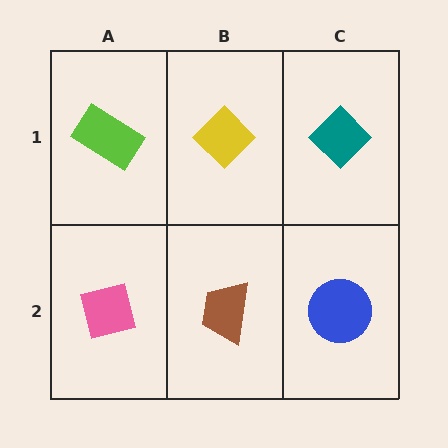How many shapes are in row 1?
3 shapes.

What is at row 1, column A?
A lime rectangle.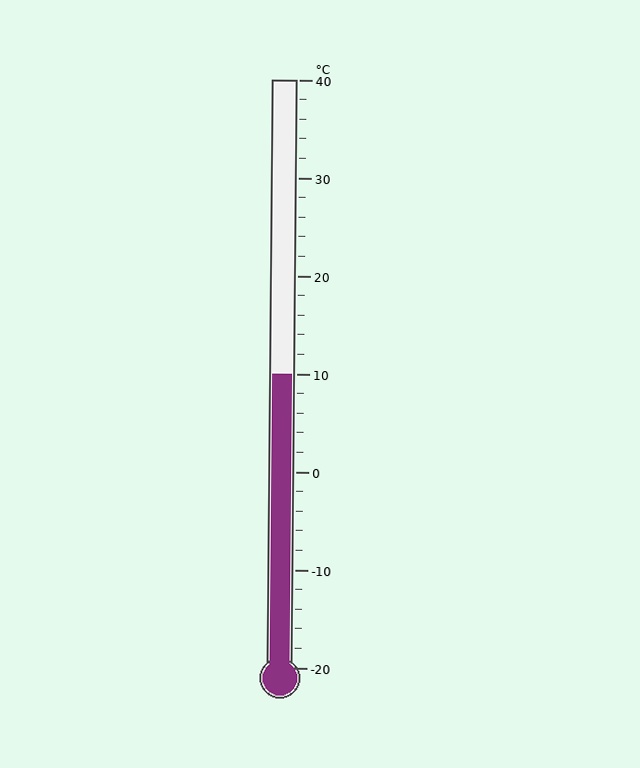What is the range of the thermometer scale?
The thermometer scale ranges from -20°C to 40°C.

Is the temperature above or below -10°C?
The temperature is above -10°C.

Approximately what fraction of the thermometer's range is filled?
The thermometer is filled to approximately 50% of its range.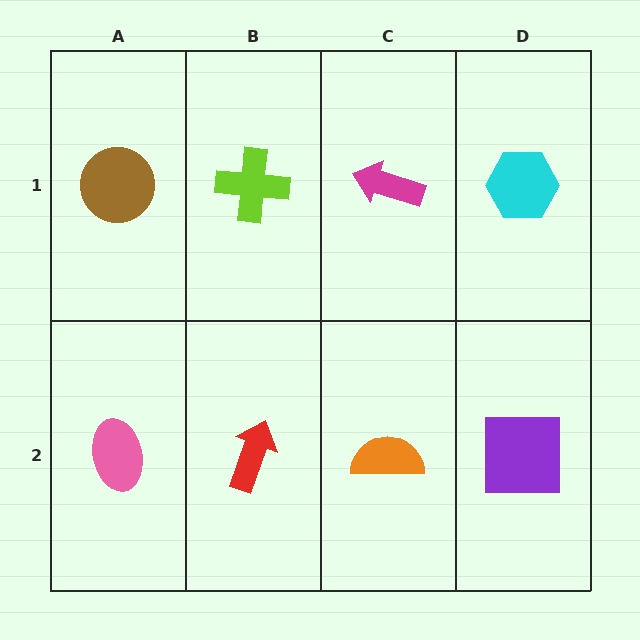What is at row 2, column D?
A purple square.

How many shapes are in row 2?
4 shapes.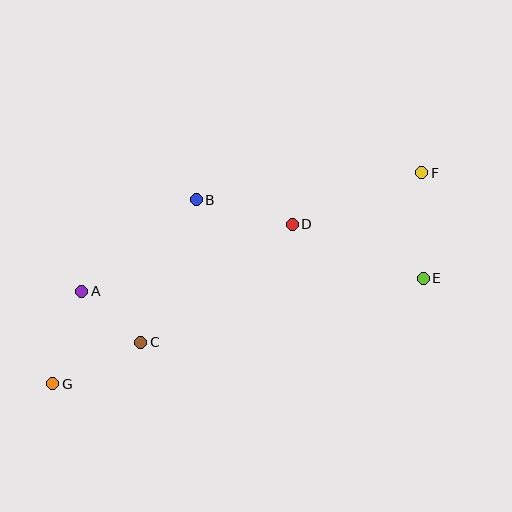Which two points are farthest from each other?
Points F and G are farthest from each other.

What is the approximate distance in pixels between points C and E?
The distance between C and E is approximately 290 pixels.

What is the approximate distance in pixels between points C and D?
The distance between C and D is approximately 192 pixels.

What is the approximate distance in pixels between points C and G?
The distance between C and G is approximately 97 pixels.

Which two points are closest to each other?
Points A and C are closest to each other.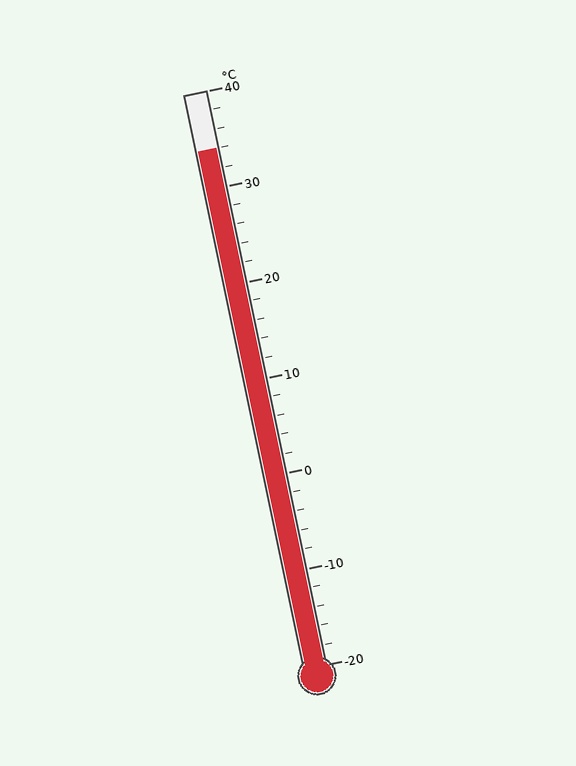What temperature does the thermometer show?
The thermometer shows approximately 34°C.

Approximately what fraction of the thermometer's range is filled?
The thermometer is filled to approximately 90% of its range.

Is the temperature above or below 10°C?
The temperature is above 10°C.